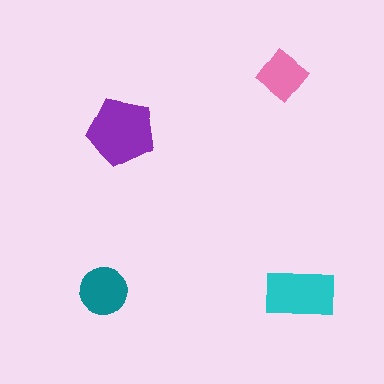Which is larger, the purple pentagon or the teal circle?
The purple pentagon.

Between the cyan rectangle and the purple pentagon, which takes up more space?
The purple pentagon.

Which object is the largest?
The purple pentagon.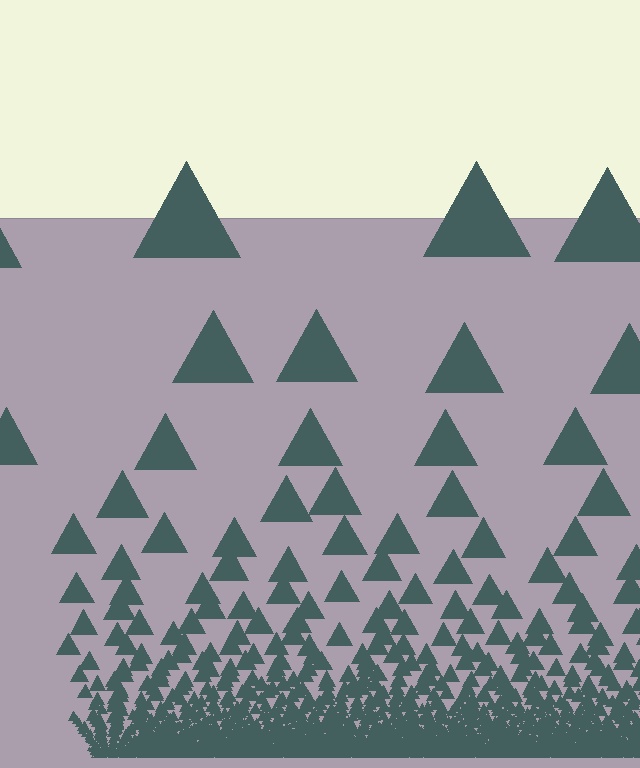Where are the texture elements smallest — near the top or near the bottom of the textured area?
Near the bottom.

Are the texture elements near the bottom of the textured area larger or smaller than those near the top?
Smaller. The gradient is inverted — elements near the bottom are smaller and denser.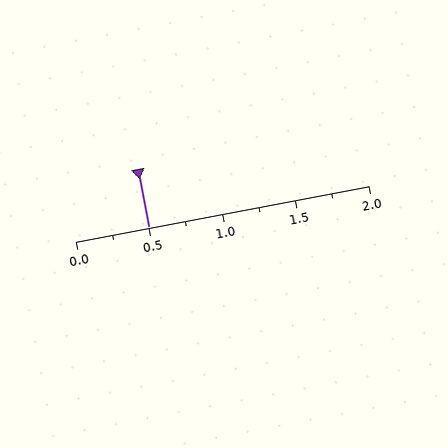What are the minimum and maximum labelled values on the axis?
The axis runs from 0.0 to 2.0.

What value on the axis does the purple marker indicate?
The marker indicates approximately 0.5.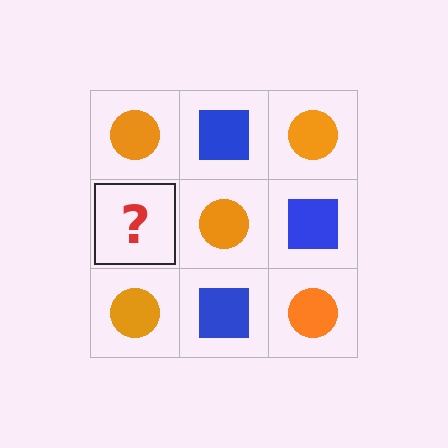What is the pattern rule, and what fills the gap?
The rule is that it alternates orange circle and blue square in a checkerboard pattern. The gap should be filled with a blue square.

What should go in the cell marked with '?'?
The missing cell should contain a blue square.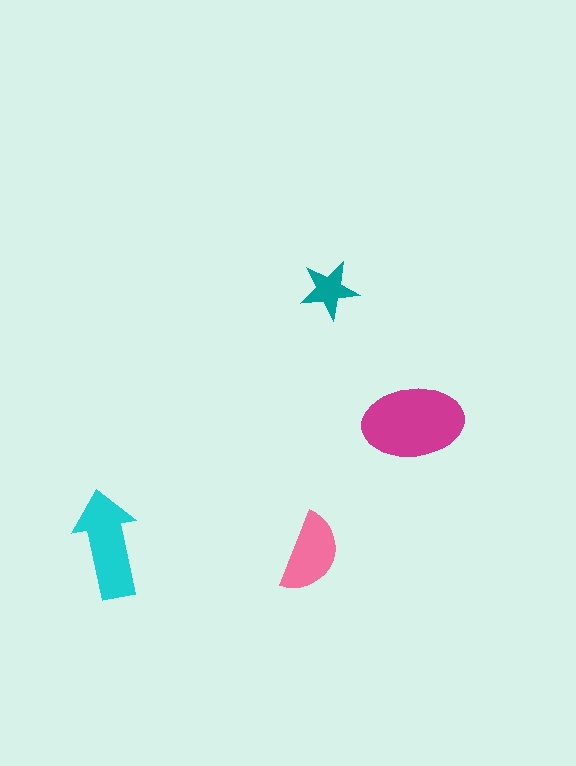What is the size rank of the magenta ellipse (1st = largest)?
1st.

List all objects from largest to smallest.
The magenta ellipse, the cyan arrow, the pink semicircle, the teal star.